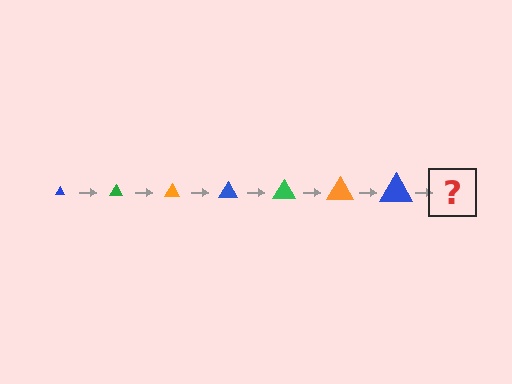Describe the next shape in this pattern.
It should be a green triangle, larger than the previous one.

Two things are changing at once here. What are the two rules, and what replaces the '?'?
The two rules are that the triangle grows larger each step and the color cycles through blue, green, and orange. The '?' should be a green triangle, larger than the previous one.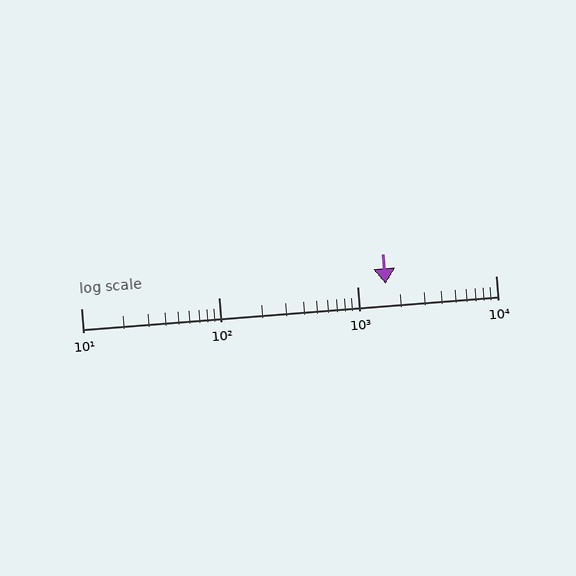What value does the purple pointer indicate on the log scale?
The pointer indicates approximately 1600.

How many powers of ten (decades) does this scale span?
The scale spans 3 decades, from 10 to 10000.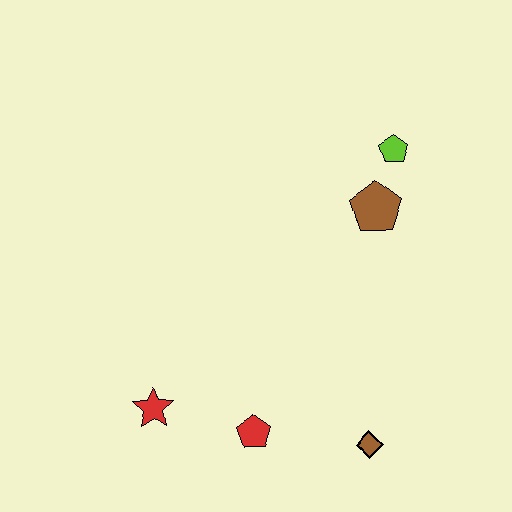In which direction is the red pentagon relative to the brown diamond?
The red pentagon is to the left of the brown diamond.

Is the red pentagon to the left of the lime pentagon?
Yes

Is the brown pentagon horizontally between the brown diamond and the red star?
No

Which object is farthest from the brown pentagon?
The red star is farthest from the brown pentagon.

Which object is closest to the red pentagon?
The red star is closest to the red pentagon.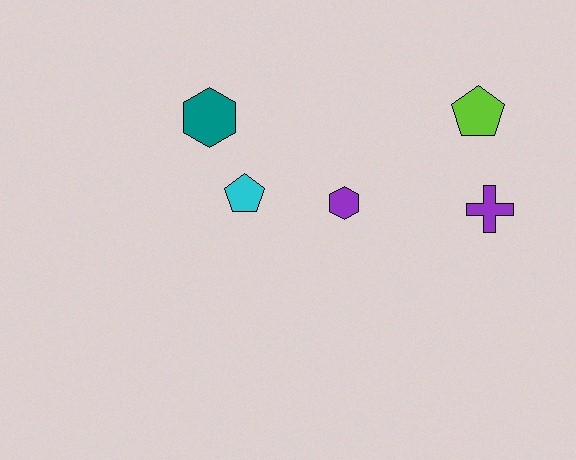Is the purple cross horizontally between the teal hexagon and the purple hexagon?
No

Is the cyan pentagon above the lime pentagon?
No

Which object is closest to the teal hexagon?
The cyan pentagon is closest to the teal hexagon.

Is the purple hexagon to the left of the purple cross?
Yes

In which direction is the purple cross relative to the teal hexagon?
The purple cross is to the right of the teal hexagon.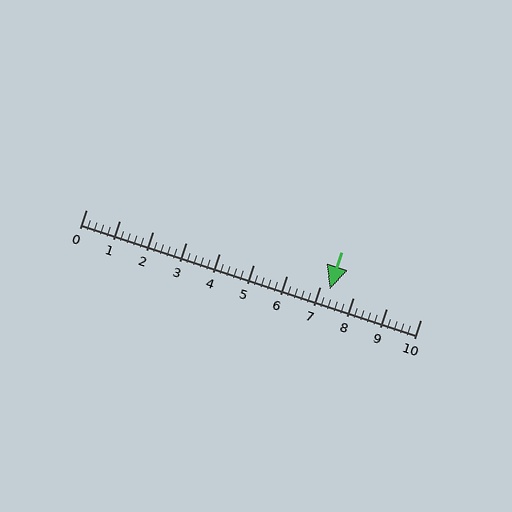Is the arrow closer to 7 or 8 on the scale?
The arrow is closer to 7.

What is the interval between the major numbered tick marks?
The major tick marks are spaced 1 units apart.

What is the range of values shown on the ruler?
The ruler shows values from 0 to 10.